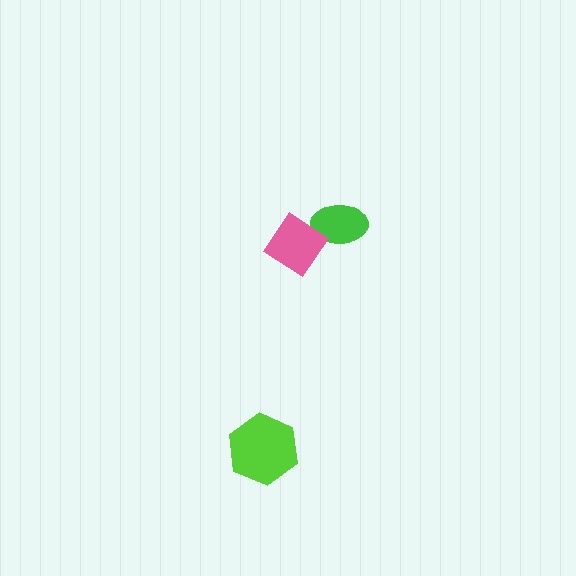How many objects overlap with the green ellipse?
1 object overlaps with the green ellipse.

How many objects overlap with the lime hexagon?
0 objects overlap with the lime hexagon.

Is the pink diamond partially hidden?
No, no other shape covers it.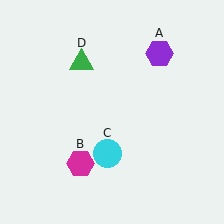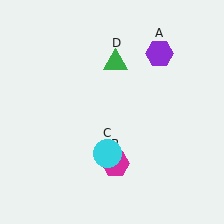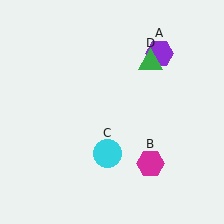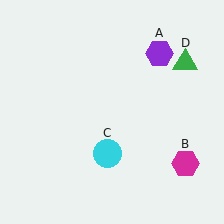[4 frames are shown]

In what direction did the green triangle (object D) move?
The green triangle (object D) moved right.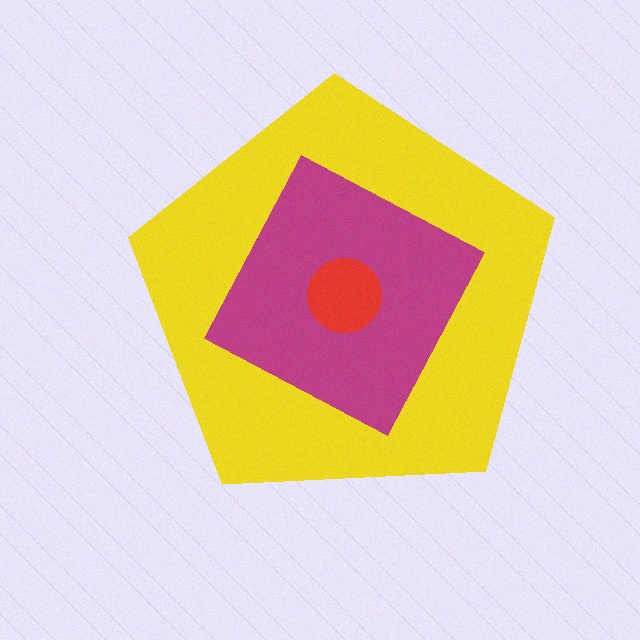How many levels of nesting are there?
3.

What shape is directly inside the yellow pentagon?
The magenta diamond.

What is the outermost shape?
The yellow pentagon.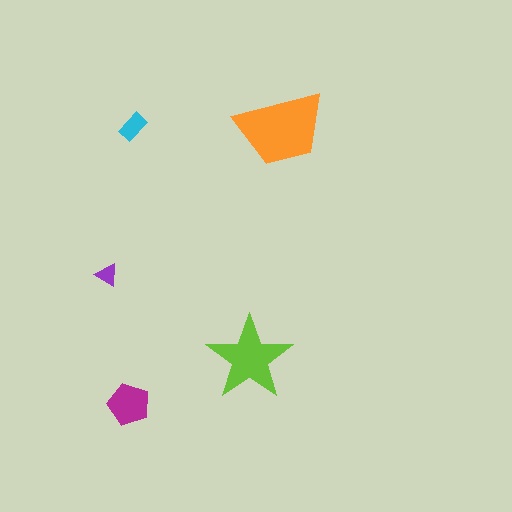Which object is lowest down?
The magenta pentagon is bottommost.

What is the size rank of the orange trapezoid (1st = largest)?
1st.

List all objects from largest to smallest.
The orange trapezoid, the lime star, the magenta pentagon, the cyan rectangle, the purple triangle.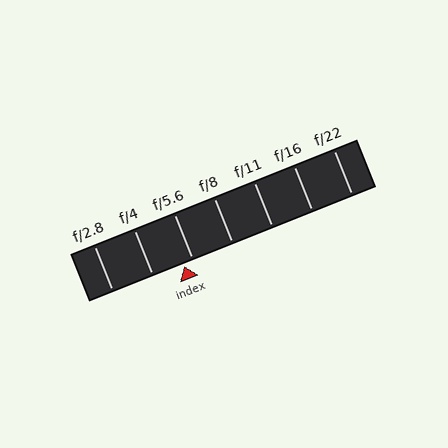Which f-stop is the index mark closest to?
The index mark is closest to f/5.6.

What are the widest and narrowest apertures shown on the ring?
The widest aperture shown is f/2.8 and the narrowest is f/22.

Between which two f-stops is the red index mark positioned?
The index mark is between f/4 and f/5.6.